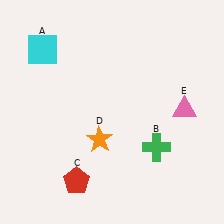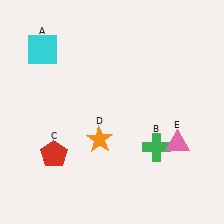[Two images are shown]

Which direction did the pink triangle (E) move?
The pink triangle (E) moved down.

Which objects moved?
The objects that moved are: the red pentagon (C), the pink triangle (E).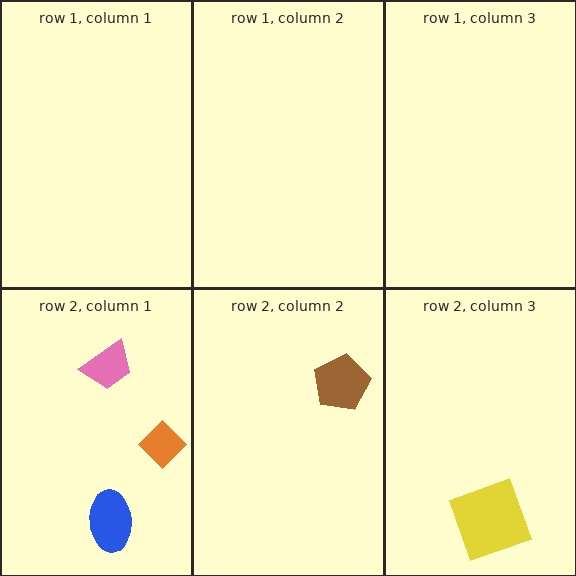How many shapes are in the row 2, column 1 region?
3.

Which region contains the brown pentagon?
The row 2, column 2 region.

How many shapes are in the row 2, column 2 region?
1.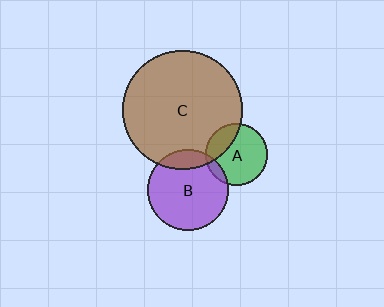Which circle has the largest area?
Circle C (brown).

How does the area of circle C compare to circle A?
Approximately 3.8 times.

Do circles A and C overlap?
Yes.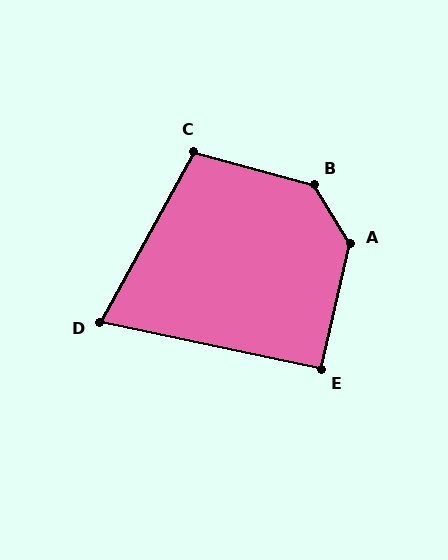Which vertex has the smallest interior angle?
D, at approximately 73 degrees.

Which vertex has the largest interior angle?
B, at approximately 136 degrees.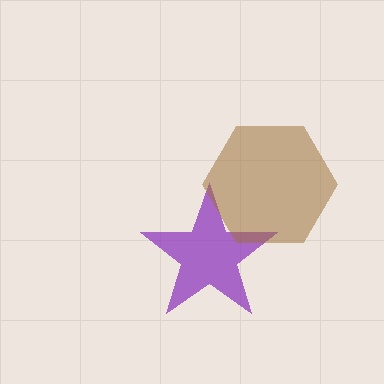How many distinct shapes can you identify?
There are 2 distinct shapes: a purple star, a brown hexagon.